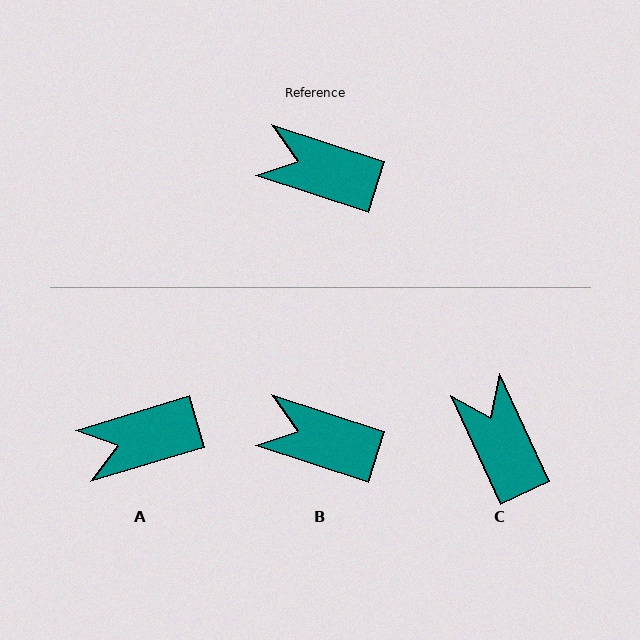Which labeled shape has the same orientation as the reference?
B.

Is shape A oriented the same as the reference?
No, it is off by about 35 degrees.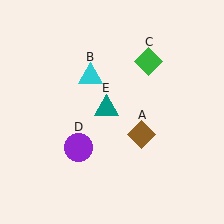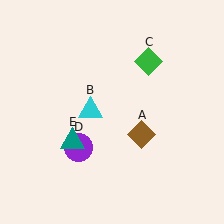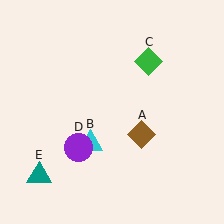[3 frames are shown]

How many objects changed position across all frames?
2 objects changed position: cyan triangle (object B), teal triangle (object E).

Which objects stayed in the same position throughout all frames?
Brown diamond (object A) and green diamond (object C) and purple circle (object D) remained stationary.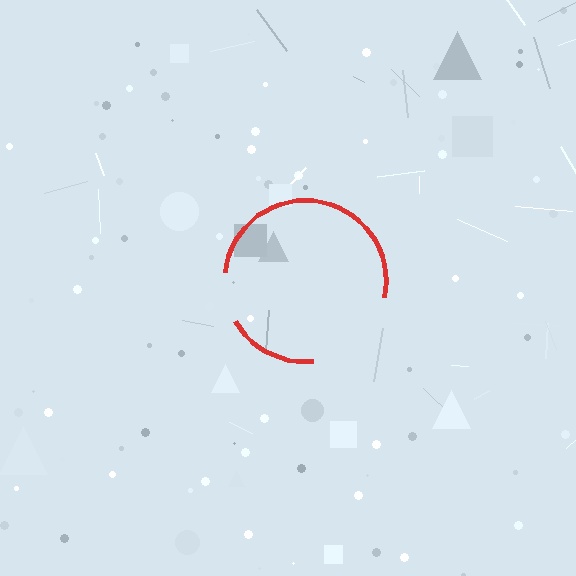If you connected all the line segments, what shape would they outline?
They would outline a circle.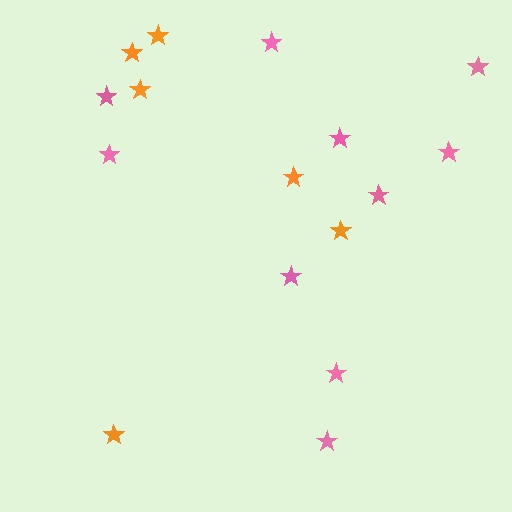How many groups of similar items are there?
There are 2 groups: one group of pink stars (10) and one group of orange stars (6).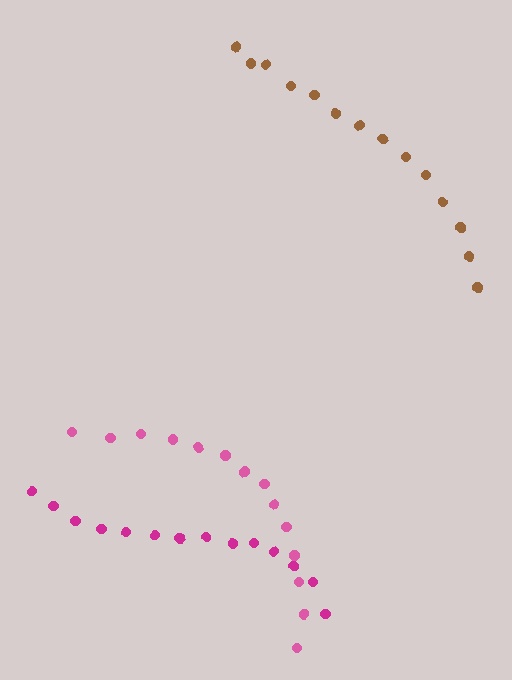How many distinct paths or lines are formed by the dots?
There are 3 distinct paths.